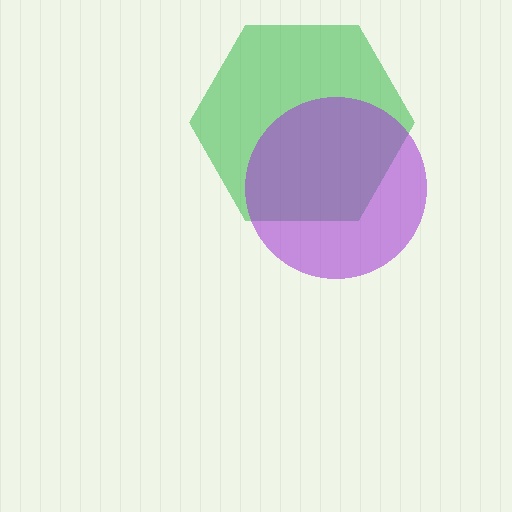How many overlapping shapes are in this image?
There are 2 overlapping shapes in the image.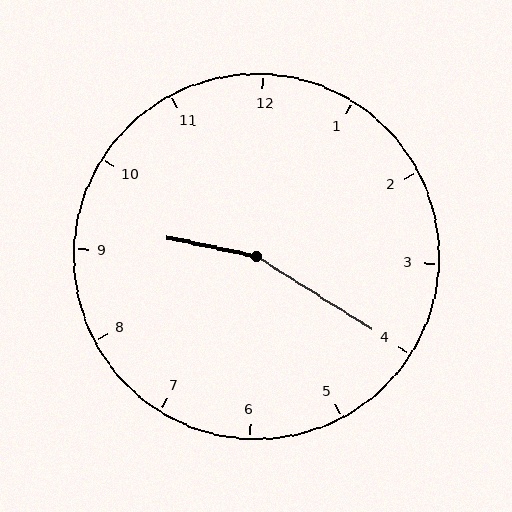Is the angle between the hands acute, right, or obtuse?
It is obtuse.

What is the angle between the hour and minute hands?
Approximately 160 degrees.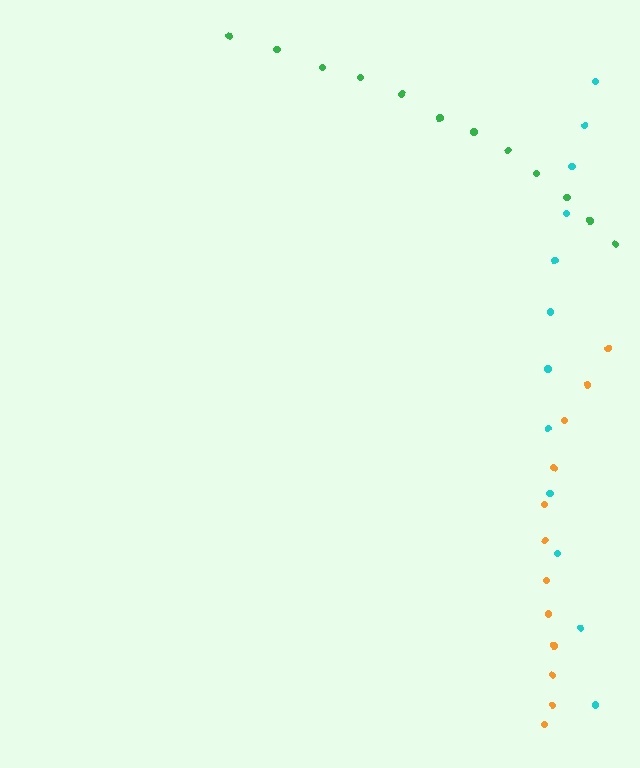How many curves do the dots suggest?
There are 3 distinct paths.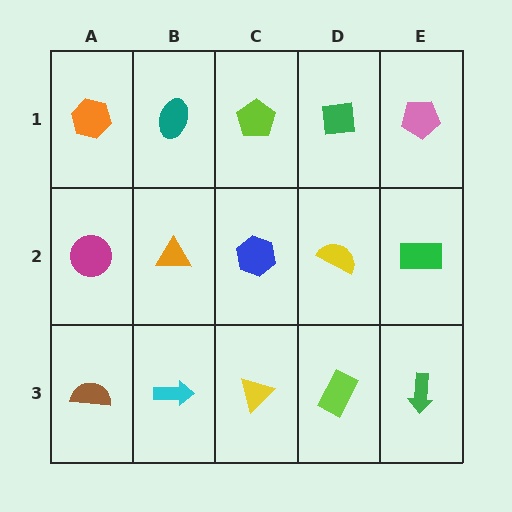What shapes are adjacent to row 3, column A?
A magenta circle (row 2, column A), a cyan arrow (row 3, column B).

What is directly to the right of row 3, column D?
A green arrow.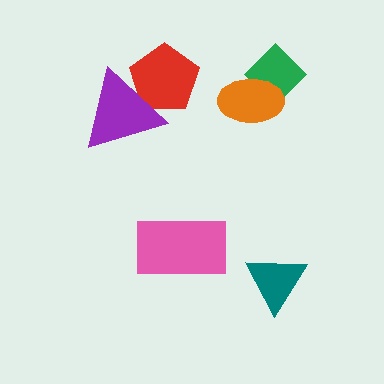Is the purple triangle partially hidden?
No, no other shape covers it.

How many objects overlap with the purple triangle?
1 object overlaps with the purple triangle.